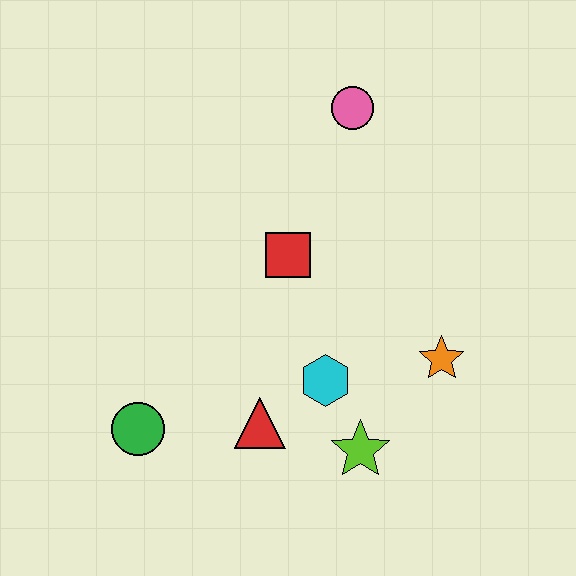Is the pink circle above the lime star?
Yes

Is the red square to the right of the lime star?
No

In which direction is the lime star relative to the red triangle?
The lime star is to the right of the red triangle.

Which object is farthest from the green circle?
The pink circle is farthest from the green circle.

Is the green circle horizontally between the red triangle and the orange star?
No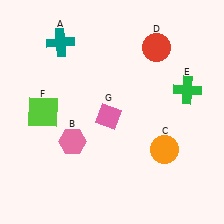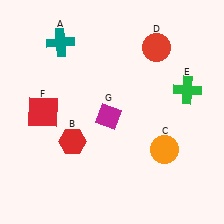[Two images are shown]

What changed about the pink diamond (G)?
In Image 1, G is pink. In Image 2, it changed to magenta.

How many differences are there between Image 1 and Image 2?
There are 3 differences between the two images.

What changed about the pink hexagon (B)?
In Image 1, B is pink. In Image 2, it changed to red.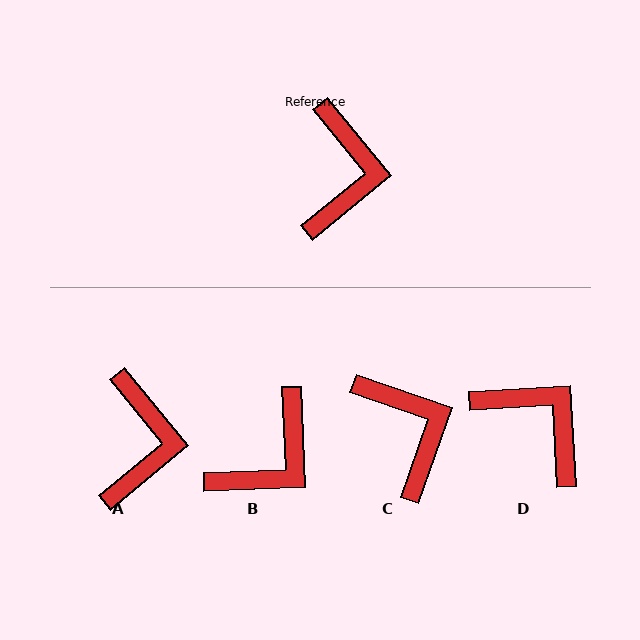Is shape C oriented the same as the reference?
No, it is off by about 31 degrees.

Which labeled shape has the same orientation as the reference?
A.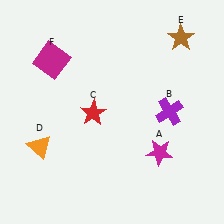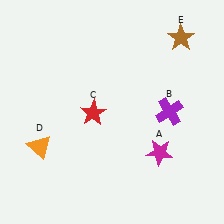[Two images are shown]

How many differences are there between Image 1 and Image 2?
There is 1 difference between the two images.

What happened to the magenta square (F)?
The magenta square (F) was removed in Image 2. It was in the top-left area of Image 1.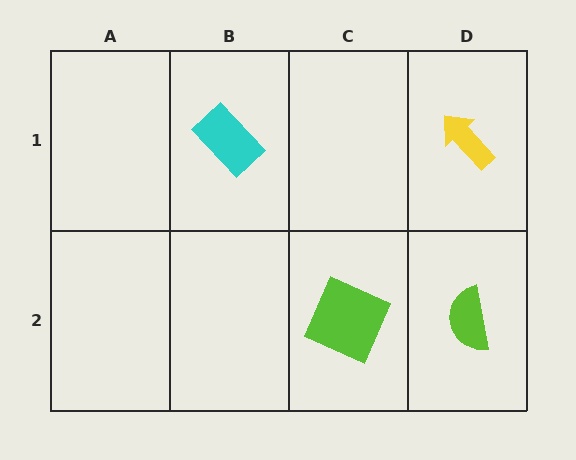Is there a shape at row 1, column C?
No, that cell is empty.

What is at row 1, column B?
A cyan rectangle.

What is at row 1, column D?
A yellow arrow.